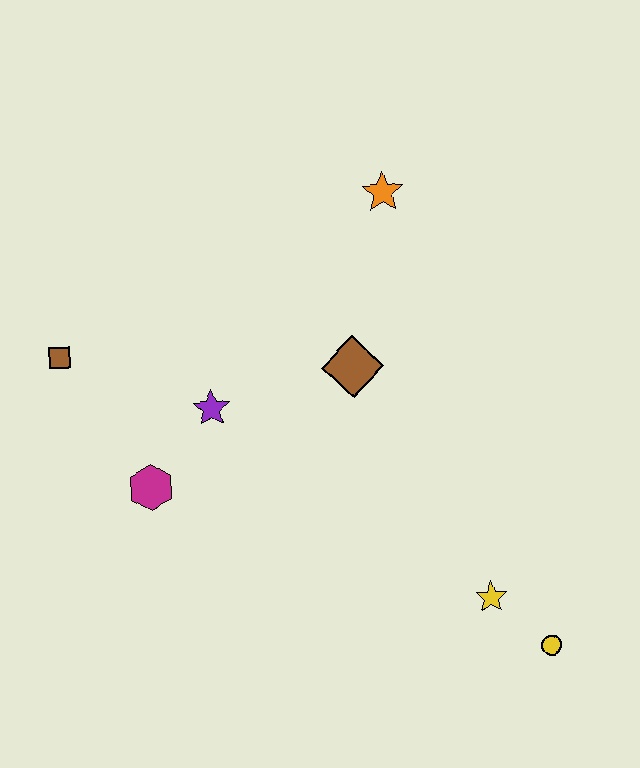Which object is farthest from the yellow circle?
The brown square is farthest from the yellow circle.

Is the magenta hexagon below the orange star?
Yes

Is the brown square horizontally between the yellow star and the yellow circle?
No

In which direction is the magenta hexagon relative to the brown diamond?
The magenta hexagon is to the left of the brown diamond.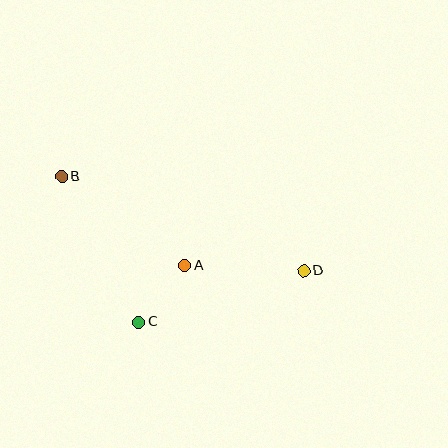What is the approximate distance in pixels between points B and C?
The distance between B and C is approximately 165 pixels.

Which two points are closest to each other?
Points A and C are closest to each other.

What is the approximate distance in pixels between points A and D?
The distance between A and D is approximately 119 pixels.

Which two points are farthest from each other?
Points B and D are farthest from each other.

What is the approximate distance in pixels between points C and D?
The distance between C and D is approximately 173 pixels.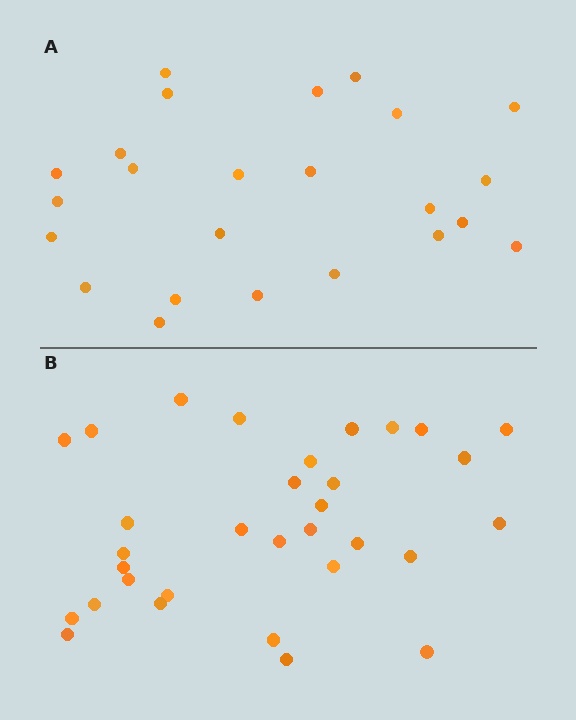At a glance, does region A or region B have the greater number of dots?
Region B (the bottom region) has more dots.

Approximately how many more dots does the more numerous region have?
Region B has roughly 8 or so more dots than region A.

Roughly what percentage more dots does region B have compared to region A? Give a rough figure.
About 35% more.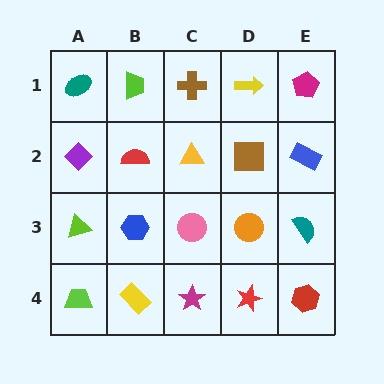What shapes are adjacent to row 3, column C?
A yellow triangle (row 2, column C), a magenta star (row 4, column C), a blue hexagon (row 3, column B), an orange circle (row 3, column D).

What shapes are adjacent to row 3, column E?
A blue rectangle (row 2, column E), a red hexagon (row 4, column E), an orange circle (row 3, column D).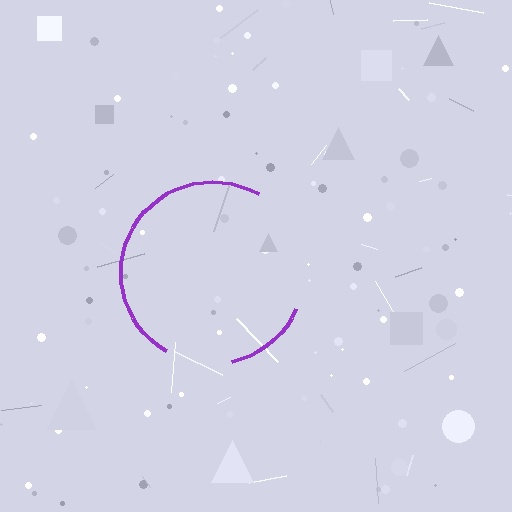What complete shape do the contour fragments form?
The contour fragments form a circle.